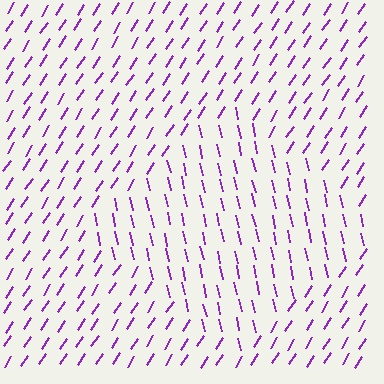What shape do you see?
I see a diamond.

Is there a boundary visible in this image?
Yes, there is a texture boundary formed by a change in line orientation.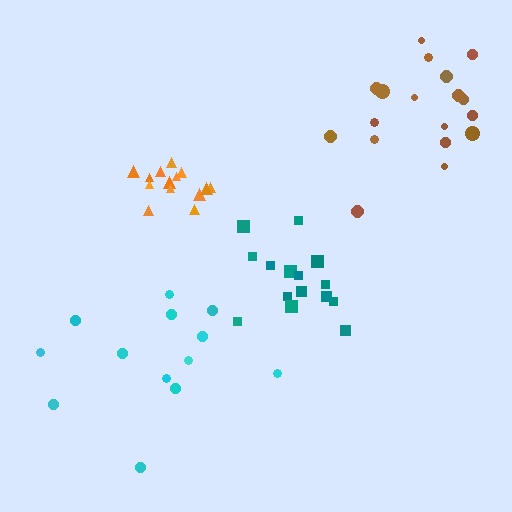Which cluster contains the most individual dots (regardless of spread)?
Brown (18).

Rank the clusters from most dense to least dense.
orange, teal, brown, cyan.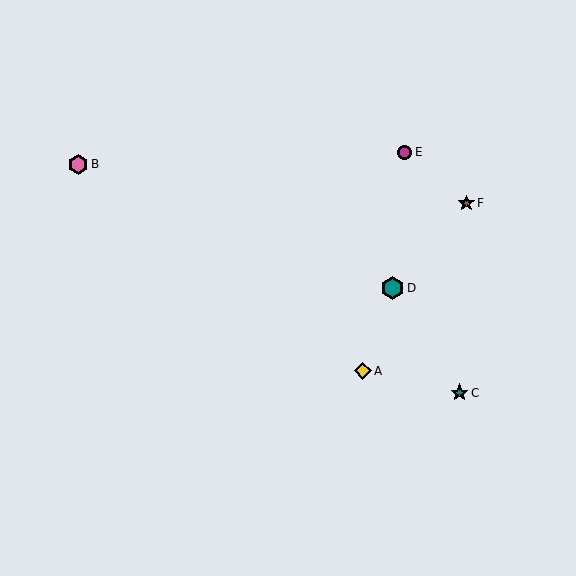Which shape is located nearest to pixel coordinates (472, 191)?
The brown star (labeled F) at (466, 203) is nearest to that location.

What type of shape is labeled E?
Shape E is a magenta circle.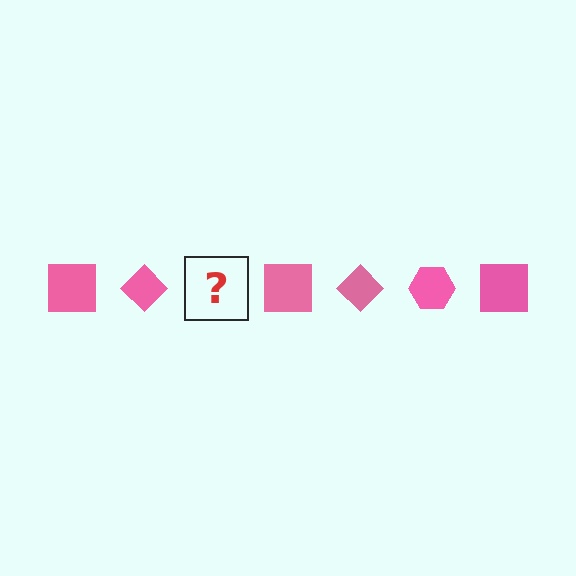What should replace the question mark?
The question mark should be replaced with a pink hexagon.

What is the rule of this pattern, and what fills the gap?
The rule is that the pattern cycles through square, diamond, hexagon shapes in pink. The gap should be filled with a pink hexagon.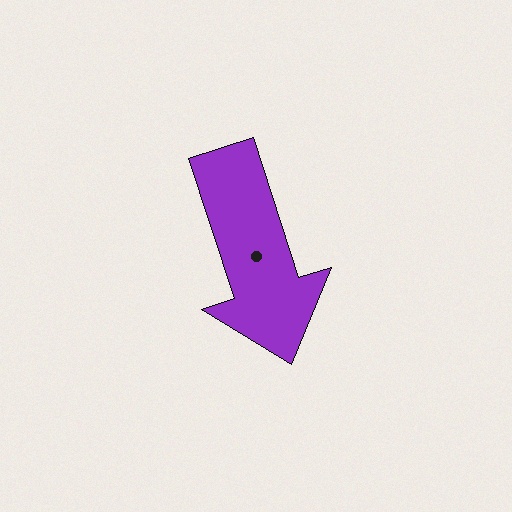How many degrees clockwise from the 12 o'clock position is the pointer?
Approximately 162 degrees.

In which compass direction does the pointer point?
South.